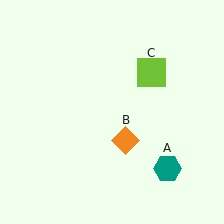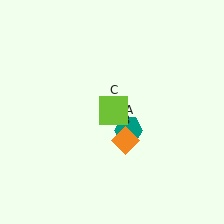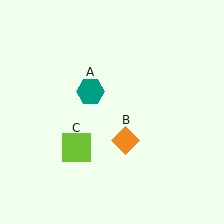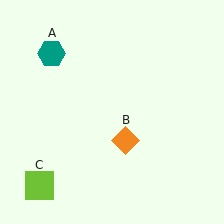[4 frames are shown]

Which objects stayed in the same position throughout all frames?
Orange diamond (object B) remained stationary.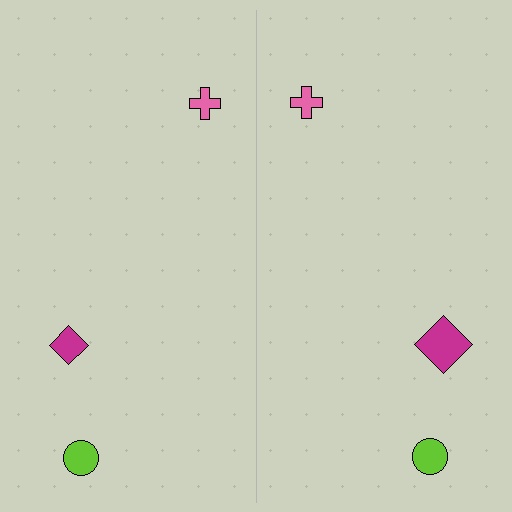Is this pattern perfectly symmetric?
No, the pattern is not perfectly symmetric. The magenta diamond on the right side has a different size than its mirror counterpart.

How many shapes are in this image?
There are 6 shapes in this image.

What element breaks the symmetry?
The magenta diamond on the right side has a different size than its mirror counterpart.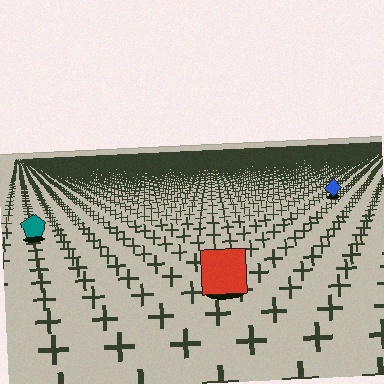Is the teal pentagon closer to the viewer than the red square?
No. The red square is closer — you can tell from the texture gradient: the ground texture is coarser near it.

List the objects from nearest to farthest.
From nearest to farthest: the red square, the teal pentagon, the blue diamond.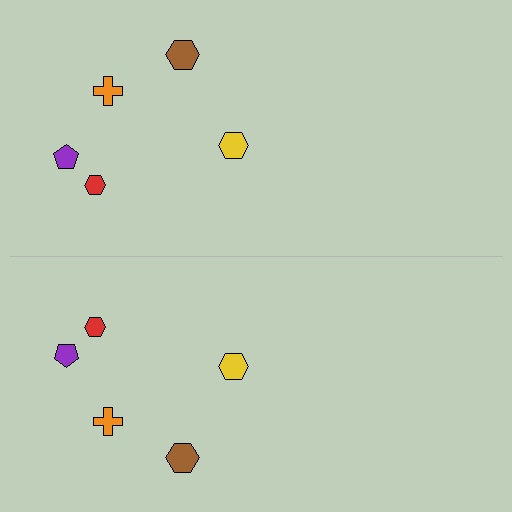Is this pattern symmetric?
Yes, this pattern has bilateral (reflection) symmetry.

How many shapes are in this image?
There are 10 shapes in this image.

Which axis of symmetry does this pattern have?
The pattern has a horizontal axis of symmetry running through the center of the image.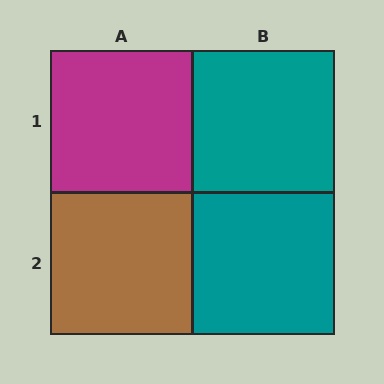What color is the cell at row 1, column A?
Magenta.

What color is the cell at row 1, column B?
Teal.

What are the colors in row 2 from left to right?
Brown, teal.